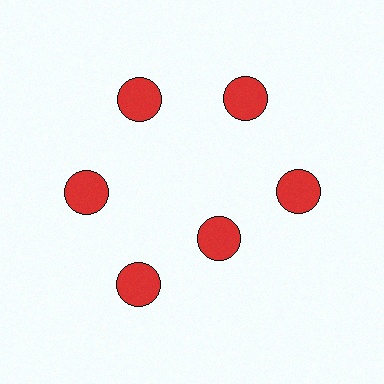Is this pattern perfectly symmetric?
No. The 6 red circles are arranged in a ring, but one element near the 5 o'clock position is pulled inward toward the center, breaking the 6-fold rotational symmetry.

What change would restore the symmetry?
The symmetry would be restored by moving it outward, back onto the ring so that all 6 circles sit at equal angles and equal distance from the center.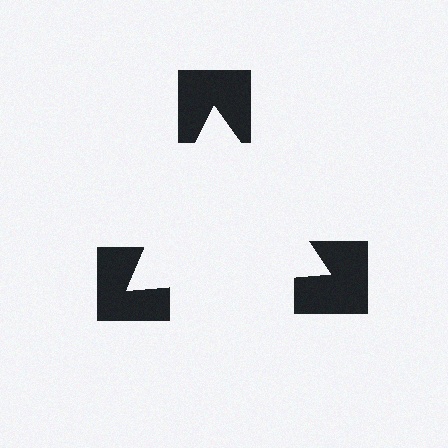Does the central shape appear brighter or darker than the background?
It typically appears slightly brighter than the background, even though no actual brightness change is drawn.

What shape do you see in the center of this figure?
An illusory triangle — its edges are inferred from the aligned wedge cuts in the notched squares, not physically drawn.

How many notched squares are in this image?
There are 3 — one at each vertex of the illusory triangle.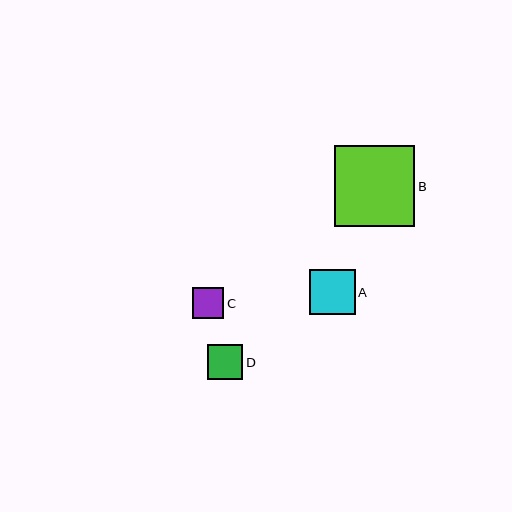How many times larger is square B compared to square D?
Square B is approximately 2.3 times the size of square D.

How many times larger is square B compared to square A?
Square B is approximately 1.8 times the size of square A.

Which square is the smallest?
Square C is the smallest with a size of approximately 31 pixels.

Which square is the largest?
Square B is the largest with a size of approximately 81 pixels.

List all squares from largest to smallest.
From largest to smallest: B, A, D, C.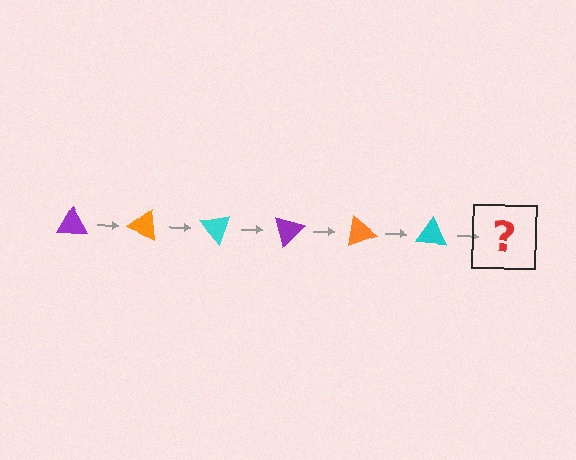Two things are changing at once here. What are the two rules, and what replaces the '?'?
The two rules are that it rotates 25 degrees each step and the color cycles through purple, orange, and cyan. The '?' should be a purple triangle, rotated 150 degrees from the start.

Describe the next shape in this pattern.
It should be a purple triangle, rotated 150 degrees from the start.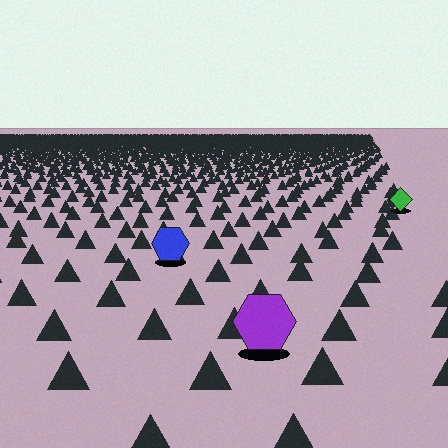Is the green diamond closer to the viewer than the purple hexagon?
No. The purple hexagon is closer — you can tell from the texture gradient: the ground texture is coarser near it.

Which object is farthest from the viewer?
The green diamond is farthest from the viewer. It appears smaller and the ground texture around it is denser.